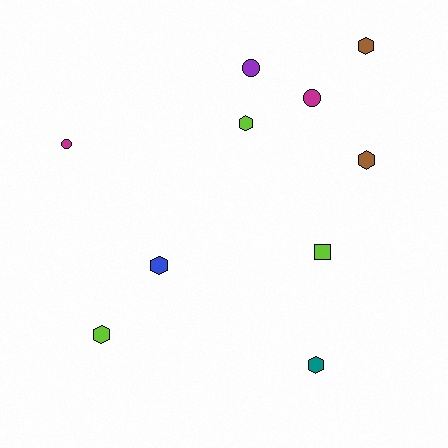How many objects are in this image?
There are 10 objects.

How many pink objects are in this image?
There are no pink objects.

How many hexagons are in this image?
There are 6 hexagons.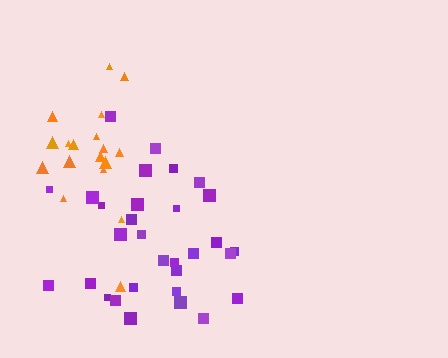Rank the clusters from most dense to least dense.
purple, orange.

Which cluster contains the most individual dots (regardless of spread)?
Purple (32).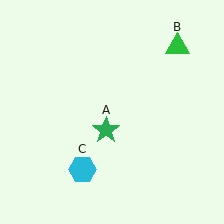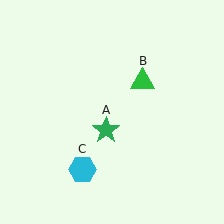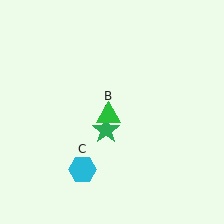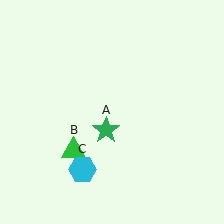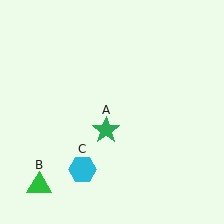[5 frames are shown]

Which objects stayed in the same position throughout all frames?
Green star (object A) and cyan hexagon (object C) remained stationary.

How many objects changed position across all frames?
1 object changed position: green triangle (object B).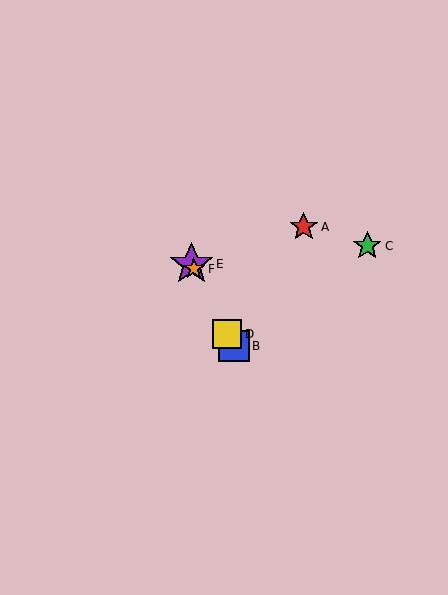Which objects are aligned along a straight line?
Objects B, D, E, F are aligned along a straight line.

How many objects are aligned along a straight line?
4 objects (B, D, E, F) are aligned along a straight line.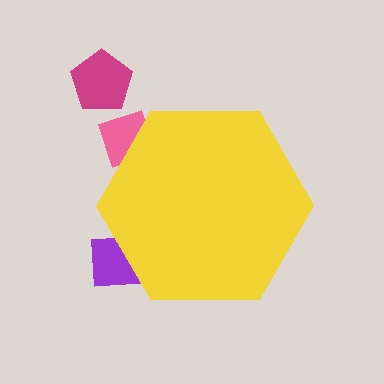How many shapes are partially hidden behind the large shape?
2 shapes are partially hidden.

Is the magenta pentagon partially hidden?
No, the magenta pentagon is fully visible.